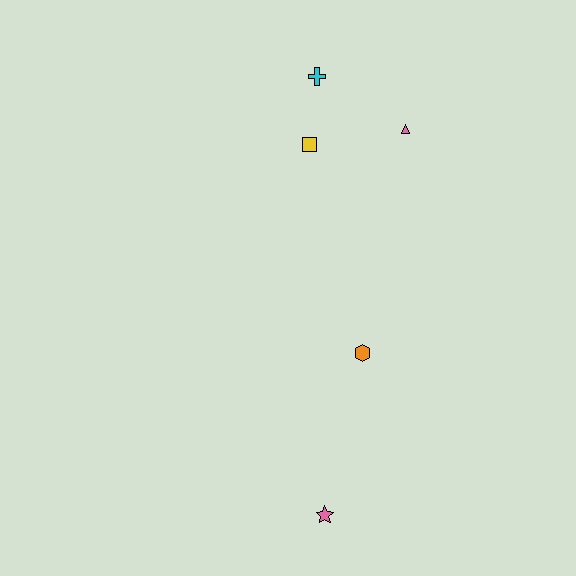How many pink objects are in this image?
There are 2 pink objects.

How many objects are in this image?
There are 5 objects.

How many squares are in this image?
There is 1 square.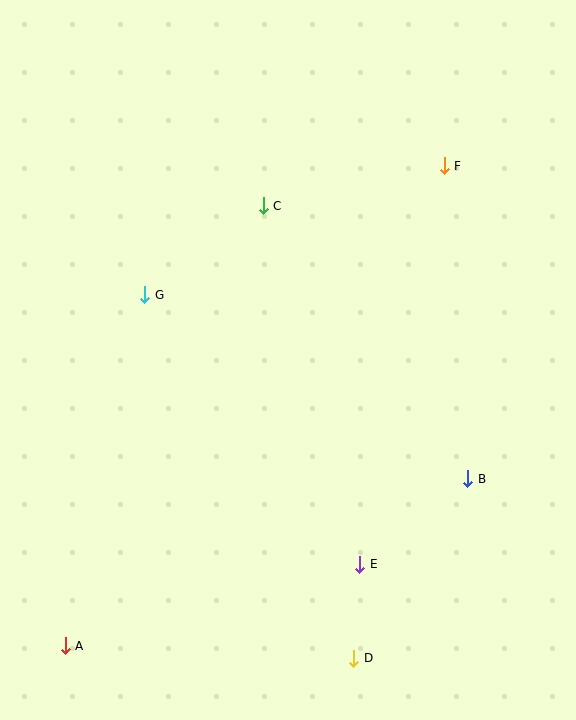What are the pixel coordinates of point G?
Point G is at (145, 295).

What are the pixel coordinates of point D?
Point D is at (354, 658).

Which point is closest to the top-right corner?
Point F is closest to the top-right corner.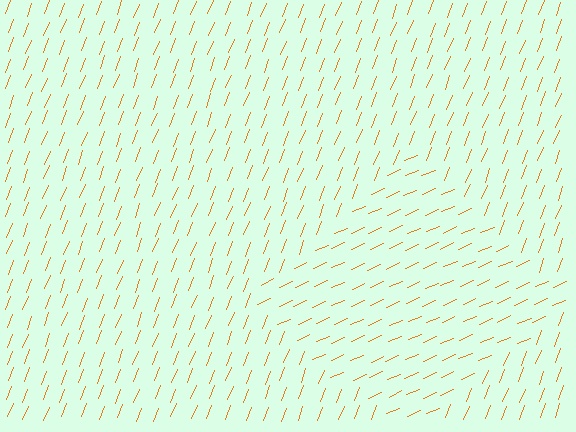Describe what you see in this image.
The image is filled with small orange line segments. A diamond region in the image has lines oriented differently from the surrounding lines, creating a visible texture boundary.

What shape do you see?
I see a diamond.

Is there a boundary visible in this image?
Yes, there is a texture boundary formed by a change in line orientation.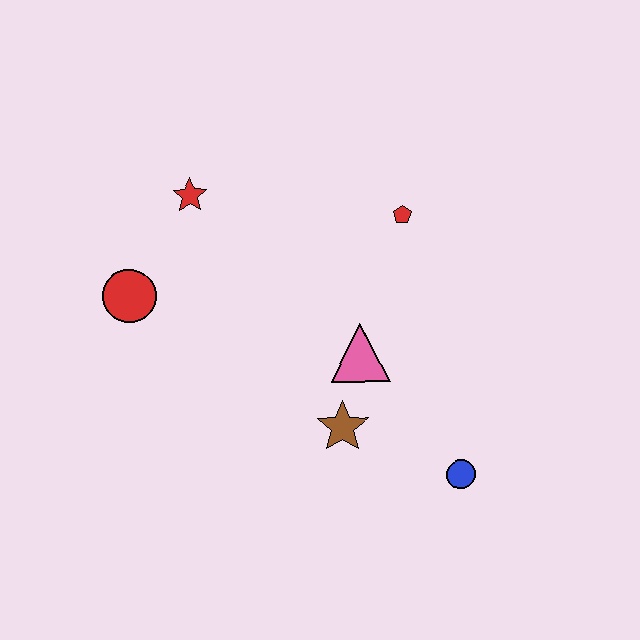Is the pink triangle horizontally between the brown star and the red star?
No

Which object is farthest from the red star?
The blue circle is farthest from the red star.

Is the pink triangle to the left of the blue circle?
Yes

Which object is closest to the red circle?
The red star is closest to the red circle.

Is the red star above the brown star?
Yes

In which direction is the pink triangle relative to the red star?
The pink triangle is to the right of the red star.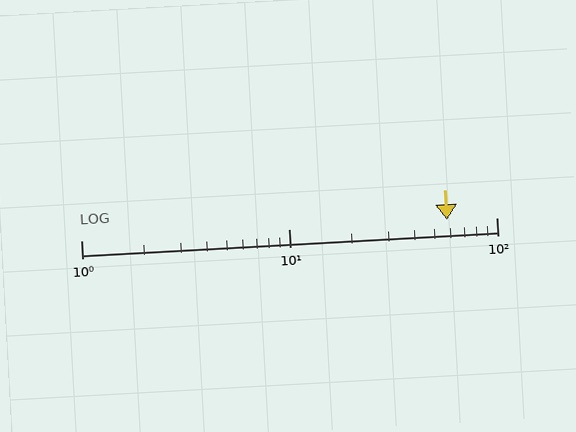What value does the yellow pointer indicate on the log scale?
The pointer indicates approximately 58.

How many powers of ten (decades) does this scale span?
The scale spans 2 decades, from 1 to 100.